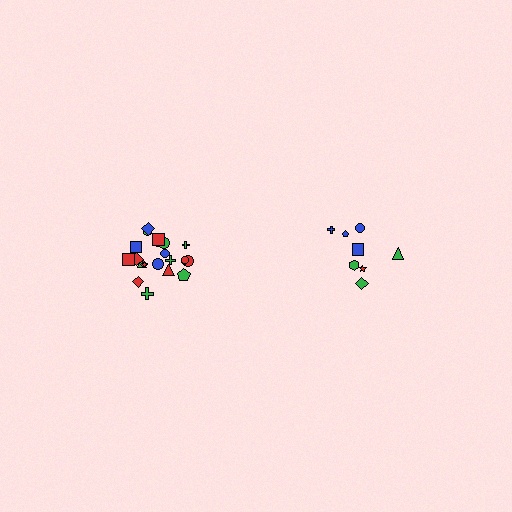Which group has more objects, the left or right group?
The left group.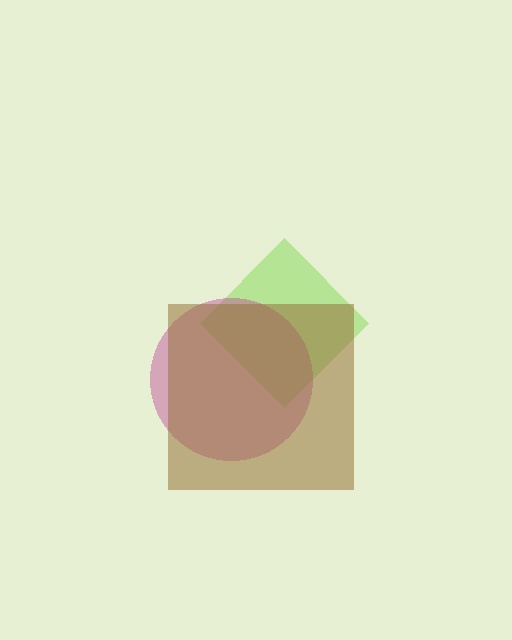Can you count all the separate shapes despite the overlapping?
Yes, there are 3 separate shapes.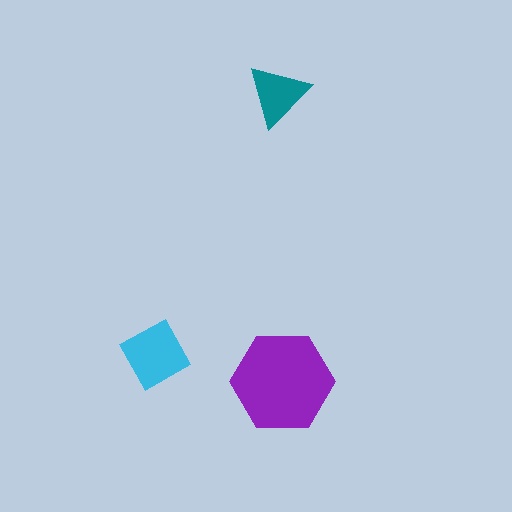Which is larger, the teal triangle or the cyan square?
The cyan square.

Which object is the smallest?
The teal triangle.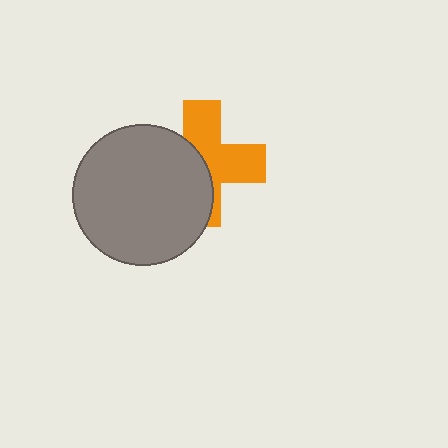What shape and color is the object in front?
The object in front is a gray circle.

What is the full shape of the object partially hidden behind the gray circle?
The partially hidden object is an orange cross.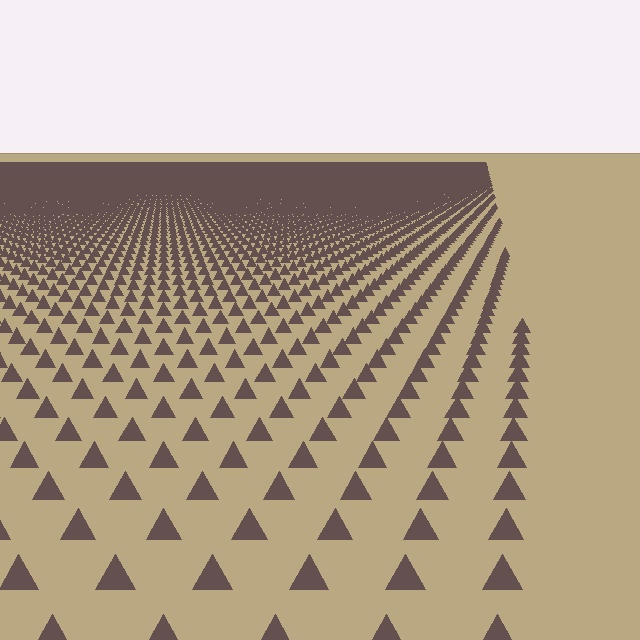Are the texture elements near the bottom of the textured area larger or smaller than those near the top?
Larger. Near the bottom, elements are closer to the viewer and appear at a bigger on-screen size.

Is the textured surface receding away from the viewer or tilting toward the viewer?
The surface is receding away from the viewer. Texture elements get smaller and denser toward the top.